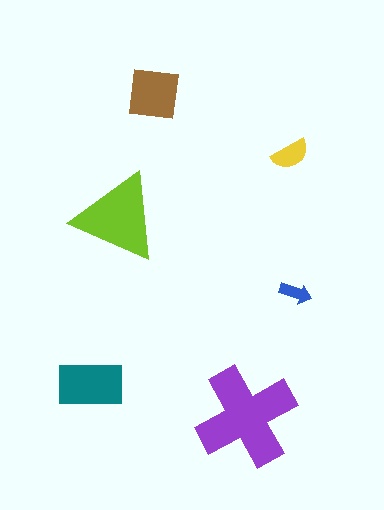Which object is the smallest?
The blue arrow.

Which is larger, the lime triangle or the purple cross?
The purple cross.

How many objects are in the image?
There are 6 objects in the image.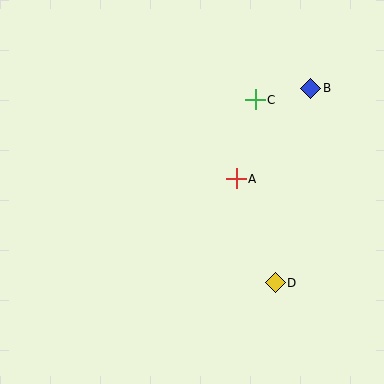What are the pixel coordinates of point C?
Point C is at (255, 100).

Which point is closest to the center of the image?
Point A at (236, 179) is closest to the center.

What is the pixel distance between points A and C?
The distance between A and C is 81 pixels.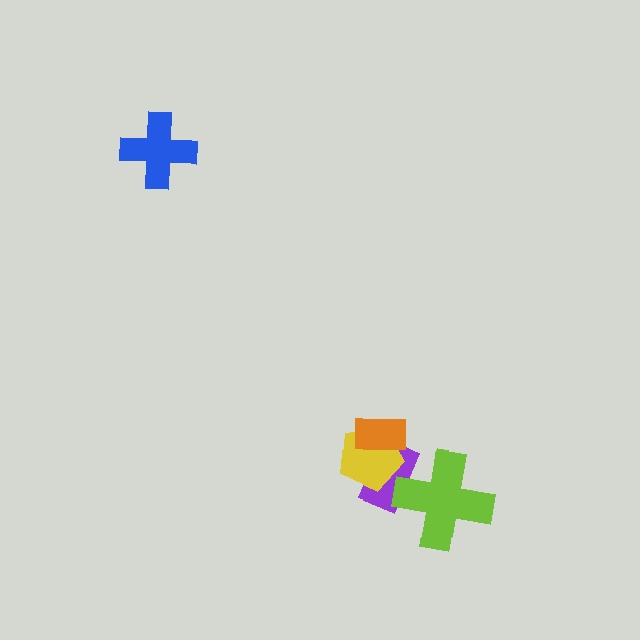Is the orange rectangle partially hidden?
No, no other shape covers it.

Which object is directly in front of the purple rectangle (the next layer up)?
The yellow pentagon is directly in front of the purple rectangle.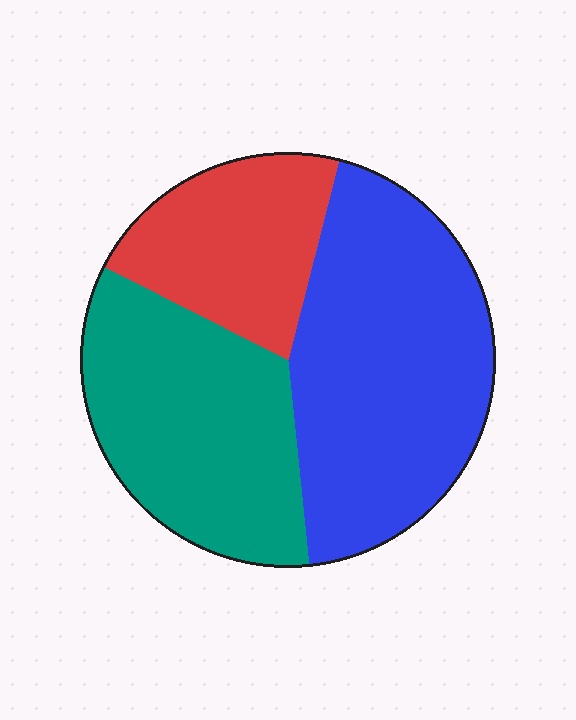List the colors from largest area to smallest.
From largest to smallest: blue, teal, red.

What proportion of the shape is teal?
Teal covers 34% of the shape.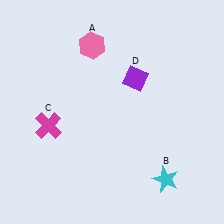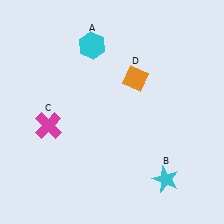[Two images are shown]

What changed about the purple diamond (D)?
In Image 1, D is purple. In Image 2, it changed to orange.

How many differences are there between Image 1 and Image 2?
There are 2 differences between the two images.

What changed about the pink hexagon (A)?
In Image 1, A is pink. In Image 2, it changed to cyan.